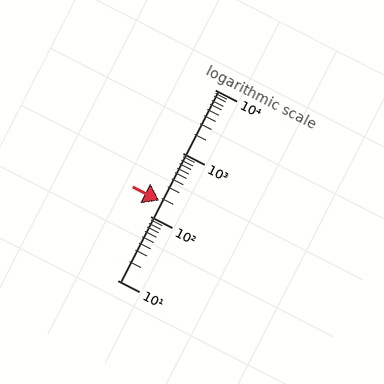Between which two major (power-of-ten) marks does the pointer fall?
The pointer is between 100 and 1000.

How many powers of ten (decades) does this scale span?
The scale spans 3 decades, from 10 to 10000.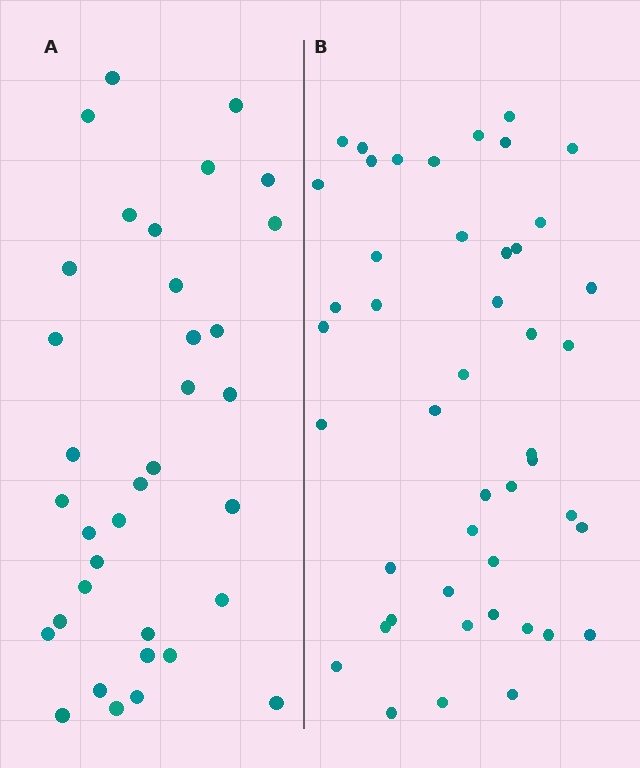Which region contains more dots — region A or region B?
Region B (the right region) has more dots.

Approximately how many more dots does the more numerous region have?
Region B has roughly 12 or so more dots than region A.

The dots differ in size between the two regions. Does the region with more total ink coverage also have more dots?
No. Region A has more total ink coverage because its dots are larger, but region B actually contains more individual dots. Total area can be misleading — the number of items is what matters here.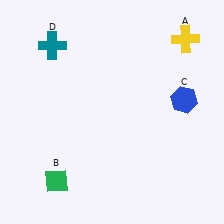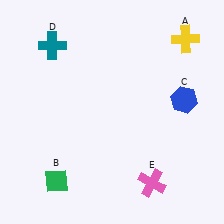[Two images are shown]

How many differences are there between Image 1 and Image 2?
There is 1 difference between the two images.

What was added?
A pink cross (E) was added in Image 2.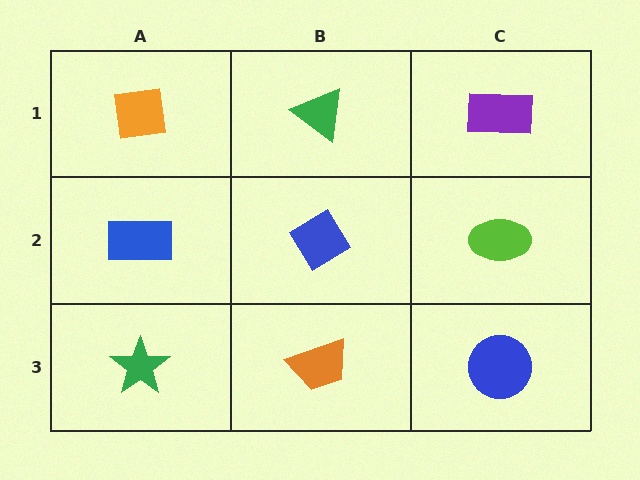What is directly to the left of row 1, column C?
A green triangle.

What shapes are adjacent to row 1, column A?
A blue rectangle (row 2, column A), a green triangle (row 1, column B).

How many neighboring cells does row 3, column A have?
2.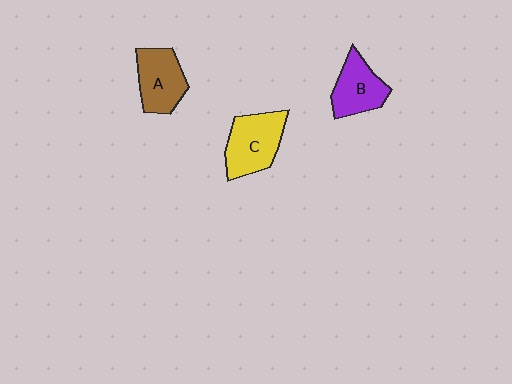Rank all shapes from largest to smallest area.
From largest to smallest: C (yellow), A (brown), B (purple).